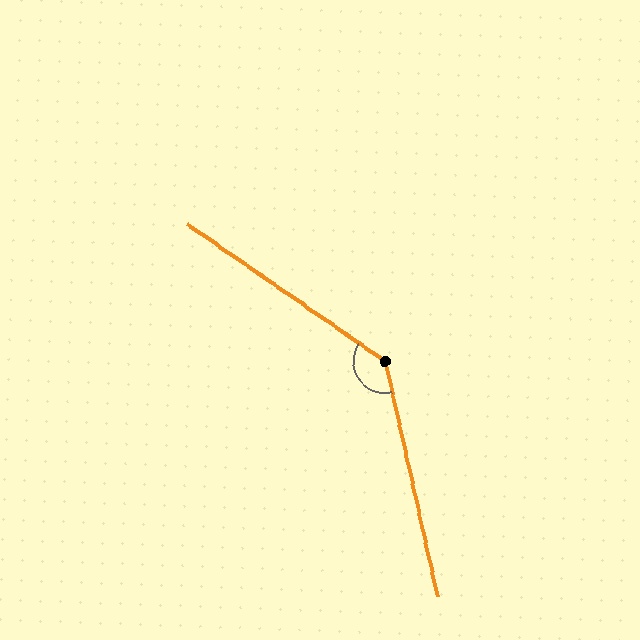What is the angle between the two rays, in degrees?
Approximately 137 degrees.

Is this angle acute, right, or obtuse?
It is obtuse.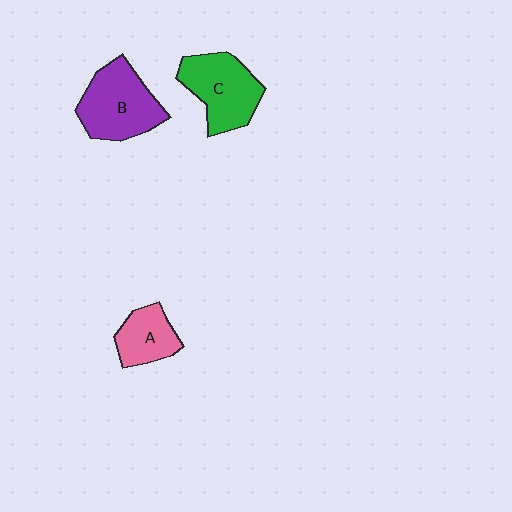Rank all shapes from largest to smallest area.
From largest to smallest: B (purple), C (green), A (pink).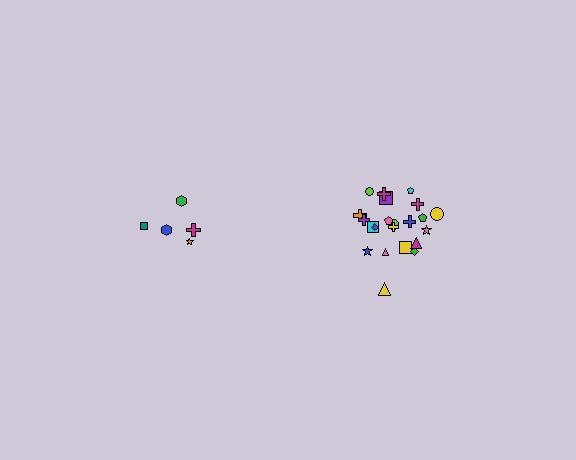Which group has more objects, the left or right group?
The right group.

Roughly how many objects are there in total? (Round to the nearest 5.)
Roughly 25 objects in total.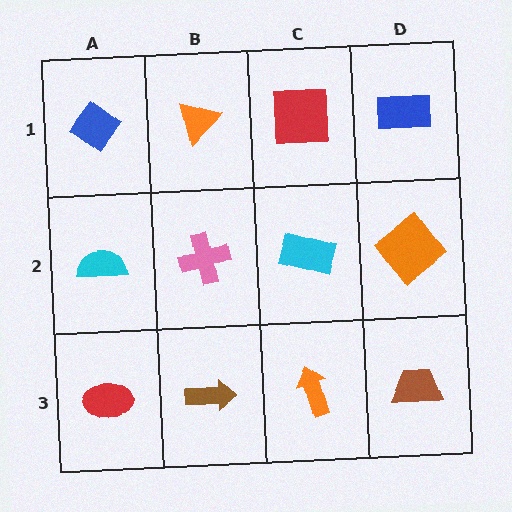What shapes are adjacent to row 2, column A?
A blue diamond (row 1, column A), a red ellipse (row 3, column A), a pink cross (row 2, column B).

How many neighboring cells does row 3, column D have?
2.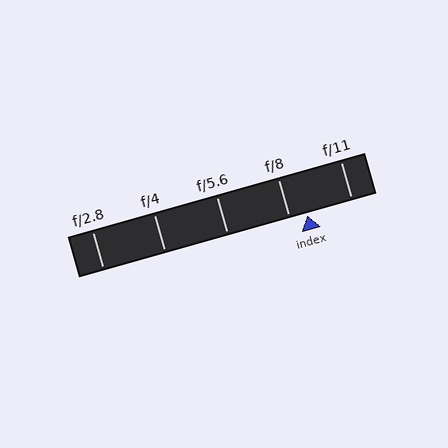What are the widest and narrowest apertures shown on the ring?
The widest aperture shown is f/2.8 and the narrowest is f/11.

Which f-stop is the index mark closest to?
The index mark is closest to f/8.